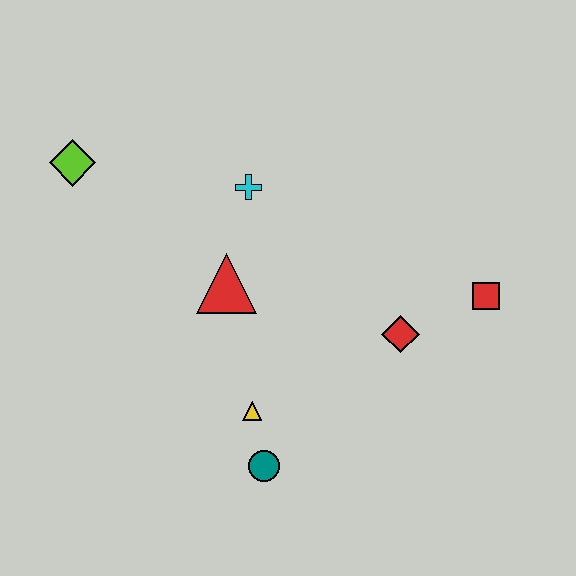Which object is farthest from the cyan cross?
The teal circle is farthest from the cyan cross.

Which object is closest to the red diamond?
The red square is closest to the red diamond.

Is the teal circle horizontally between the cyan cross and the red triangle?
No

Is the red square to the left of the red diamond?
No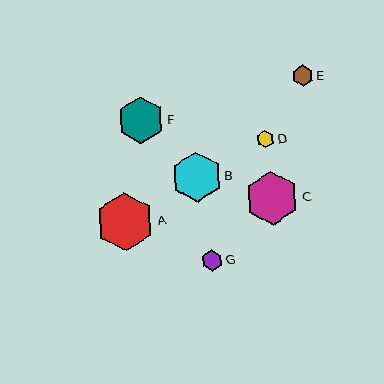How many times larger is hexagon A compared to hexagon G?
Hexagon A is approximately 2.7 times the size of hexagon G.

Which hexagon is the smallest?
Hexagon D is the smallest with a size of approximately 18 pixels.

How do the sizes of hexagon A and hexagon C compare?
Hexagon A and hexagon C are approximately the same size.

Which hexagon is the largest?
Hexagon A is the largest with a size of approximately 58 pixels.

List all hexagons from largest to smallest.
From largest to smallest: A, C, B, F, G, E, D.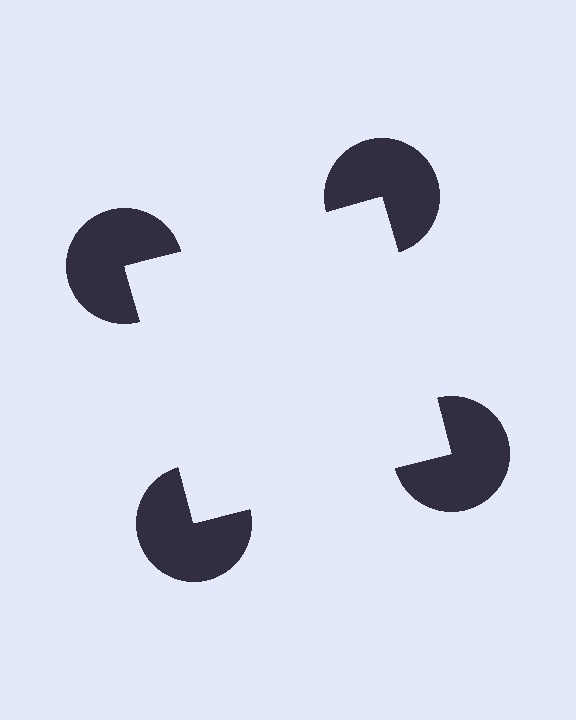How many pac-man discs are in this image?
There are 4 — one at each vertex of the illusory square.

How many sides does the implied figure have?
4 sides.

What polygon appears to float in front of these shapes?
An illusory square — its edges are inferred from the aligned wedge cuts in the pac-man discs, not physically drawn.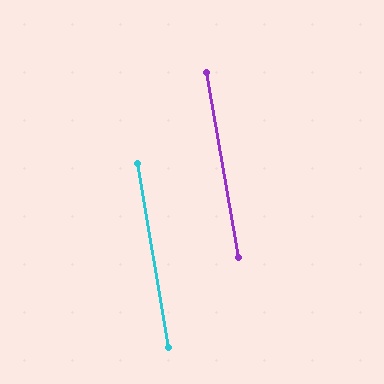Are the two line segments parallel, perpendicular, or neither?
Parallel — their directions differ by only 0.1°.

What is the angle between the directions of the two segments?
Approximately 0 degrees.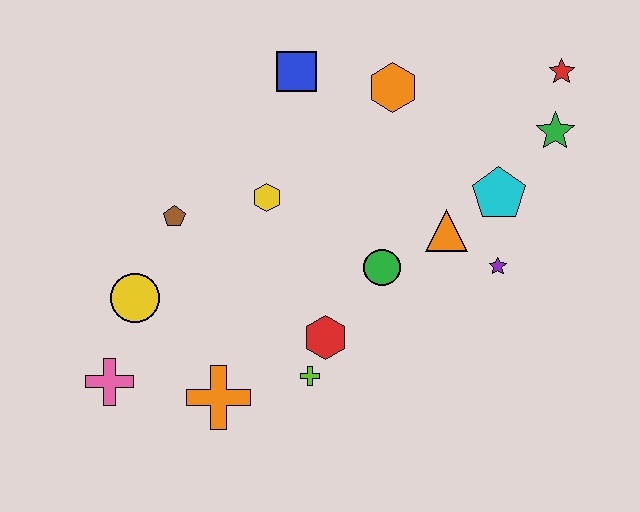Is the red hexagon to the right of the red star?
No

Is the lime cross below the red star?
Yes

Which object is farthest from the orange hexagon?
The pink cross is farthest from the orange hexagon.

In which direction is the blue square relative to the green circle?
The blue square is above the green circle.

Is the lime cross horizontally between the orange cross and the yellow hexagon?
No